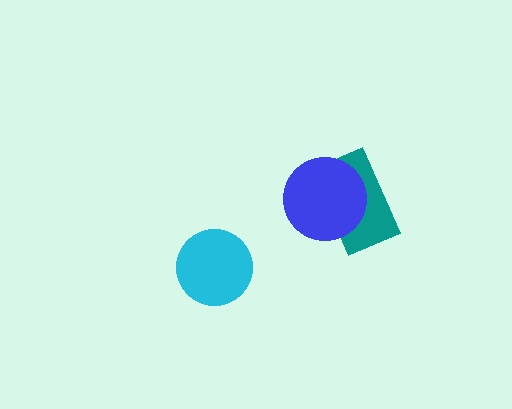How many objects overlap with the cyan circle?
0 objects overlap with the cyan circle.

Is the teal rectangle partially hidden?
Yes, it is partially covered by another shape.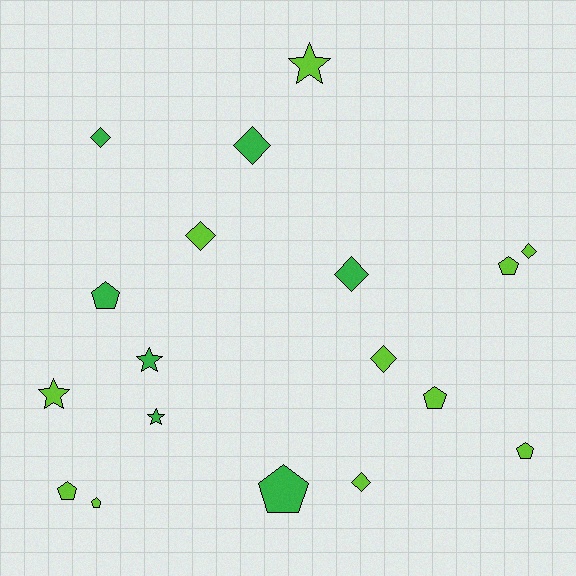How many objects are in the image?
There are 18 objects.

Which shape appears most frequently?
Pentagon, with 7 objects.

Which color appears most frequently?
Lime, with 11 objects.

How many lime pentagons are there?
There are 5 lime pentagons.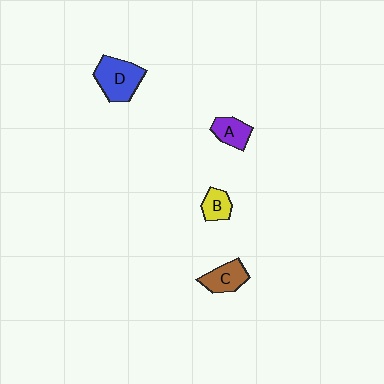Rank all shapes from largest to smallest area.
From largest to smallest: D (blue), C (brown), A (purple), B (yellow).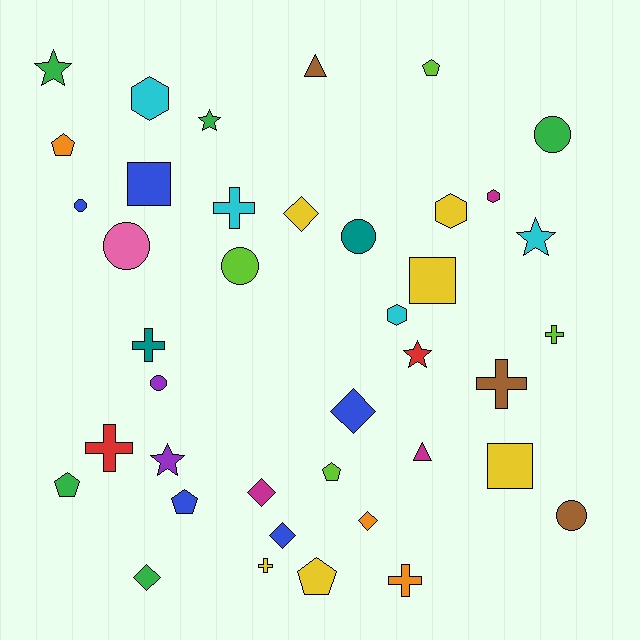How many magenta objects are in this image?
There are 3 magenta objects.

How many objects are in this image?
There are 40 objects.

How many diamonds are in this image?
There are 6 diamonds.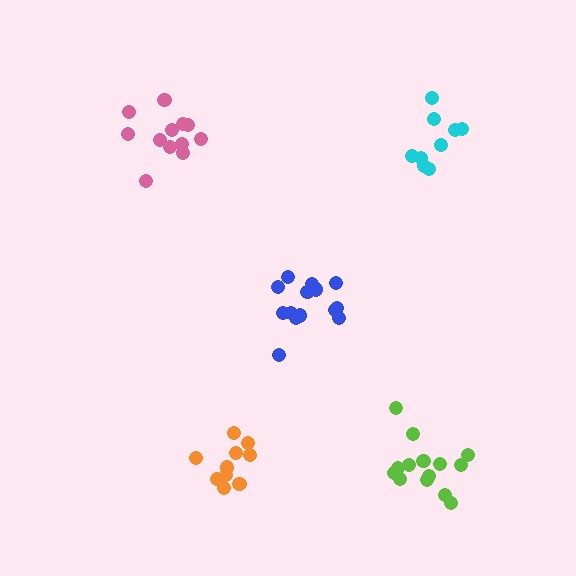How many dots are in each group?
Group 1: 10 dots, Group 2: 14 dots, Group 3: 12 dots, Group 4: 9 dots, Group 5: 14 dots (59 total).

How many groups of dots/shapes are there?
There are 5 groups.